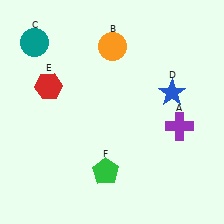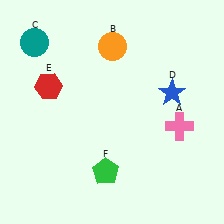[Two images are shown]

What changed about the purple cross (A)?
In Image 1, A is purple. In Image 2, it changed to pink.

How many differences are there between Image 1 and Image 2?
There is 1 difference between the two images.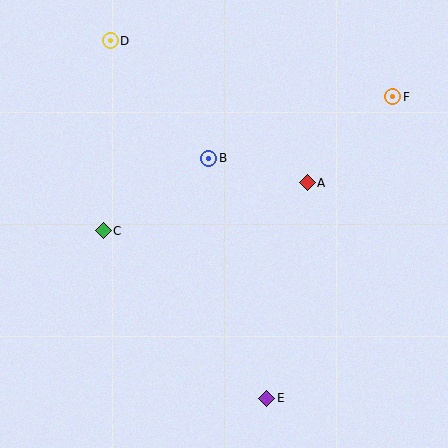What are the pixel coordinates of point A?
Point A is at (307, 183).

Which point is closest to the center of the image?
Point B at (209, 158) is closest to the center.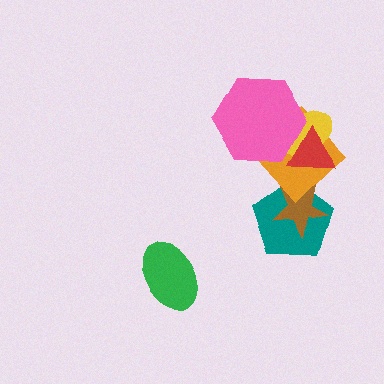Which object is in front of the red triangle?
The pink hexagon is in front of the red triangle.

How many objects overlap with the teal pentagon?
2 objects overlap with the teal pentagon.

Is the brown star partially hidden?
Yes, it is partially covered by another shape.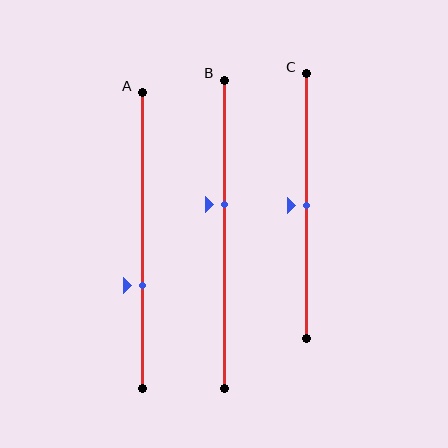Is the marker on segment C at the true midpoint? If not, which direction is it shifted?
Yes, the marker on segment C is at the true midpoint.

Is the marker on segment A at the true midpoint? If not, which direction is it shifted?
No, the marker on segment A is shifted downward by about 15% of the segment length.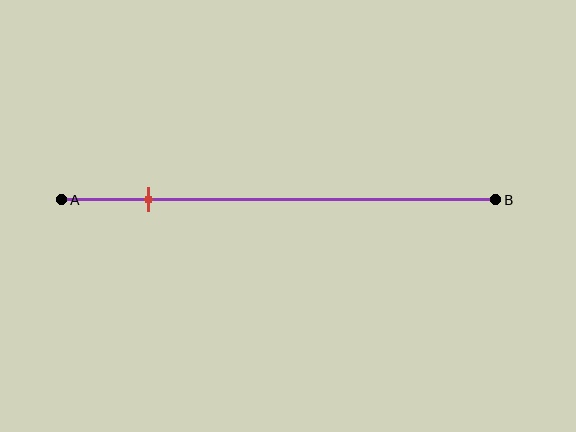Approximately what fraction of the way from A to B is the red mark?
The red mark is approximately 20% of the way from A to B.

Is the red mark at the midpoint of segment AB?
No, the mark is at about 20% from A, not at the 50% midpoint.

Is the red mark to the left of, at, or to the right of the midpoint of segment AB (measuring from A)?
The red mark is to the left of the midpoint of segment AB.